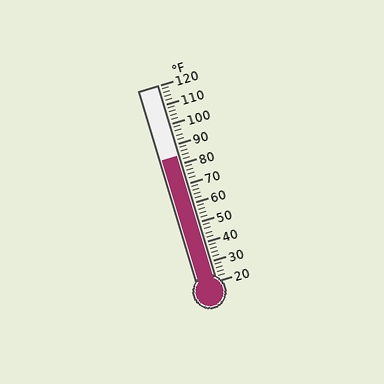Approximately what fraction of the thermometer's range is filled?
The thermometer is filled to approximately 65% of its range.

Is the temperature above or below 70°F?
The temperature is above 70°F.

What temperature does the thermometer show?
The thermometer shows approximately 84°F.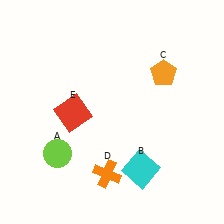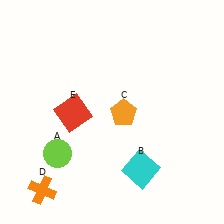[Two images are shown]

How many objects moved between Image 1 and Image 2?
2 objects moved between the two images.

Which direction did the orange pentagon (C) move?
The orange pentagon (C) moved down.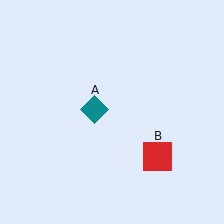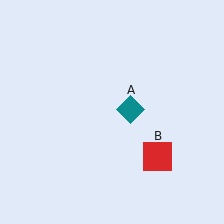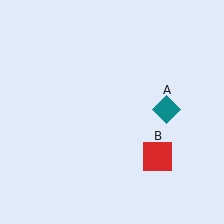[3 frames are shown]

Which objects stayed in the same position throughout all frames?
Red square (object B) remained stationary.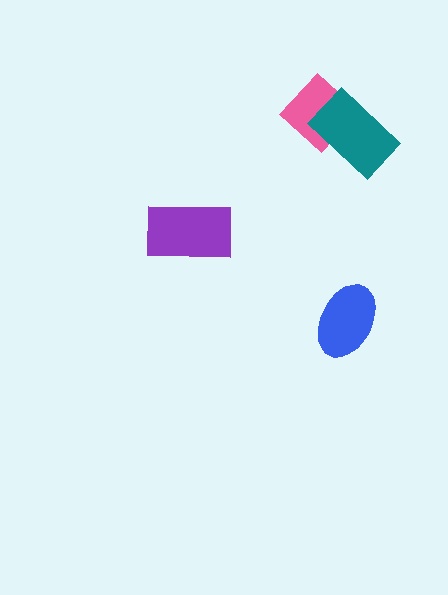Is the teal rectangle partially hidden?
No, no other shape covers it.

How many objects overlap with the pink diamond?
1 object overlaps with the pink diamond.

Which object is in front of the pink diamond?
The teal rectangle is in front of the pink diamond.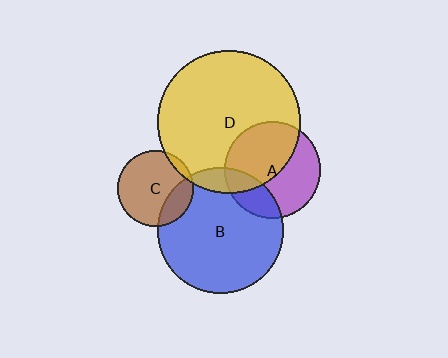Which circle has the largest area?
Circle D (yellow).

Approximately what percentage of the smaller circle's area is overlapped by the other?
Approximately 10%.